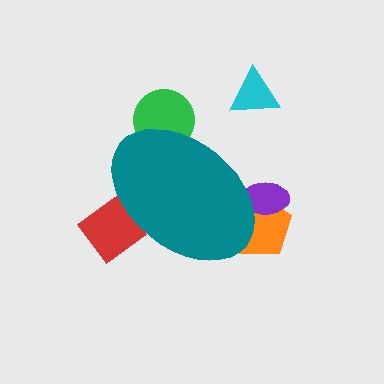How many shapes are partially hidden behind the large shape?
4 shapes are partially hidden.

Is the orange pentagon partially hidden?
Yes, the orange pentagon is partially hidden behind the teal ellipse.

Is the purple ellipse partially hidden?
Yes, the purple ellipse is partially hidden behind the teal ellipse.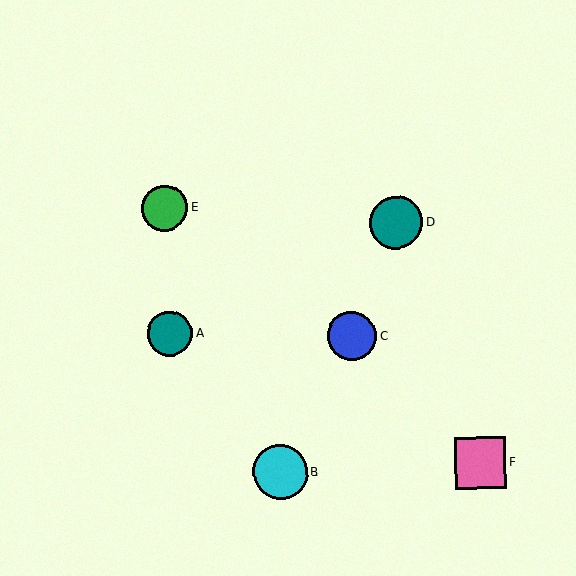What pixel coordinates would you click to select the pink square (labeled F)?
Click at (480, 463) to select the pink square F.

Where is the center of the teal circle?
The center of the teal circle is at (170, 334).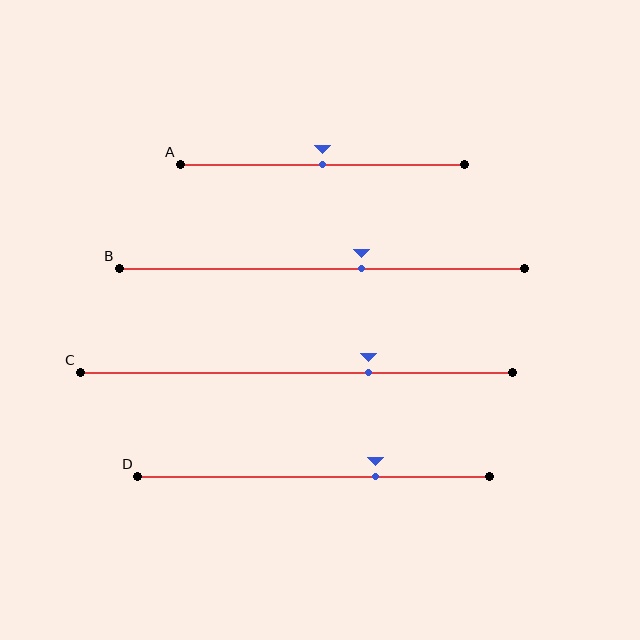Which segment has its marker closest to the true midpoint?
Segment A has its marker closest to the true midpoint.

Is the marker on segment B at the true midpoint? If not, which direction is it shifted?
No, the marker on segment B is shifted to the right by about 10% of the segment length.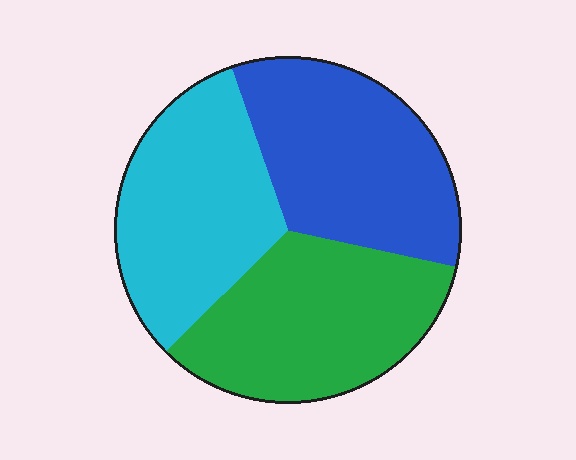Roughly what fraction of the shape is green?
Green covers 34% of the shape.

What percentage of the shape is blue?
Blue takes up about one third (1/3) of the shape.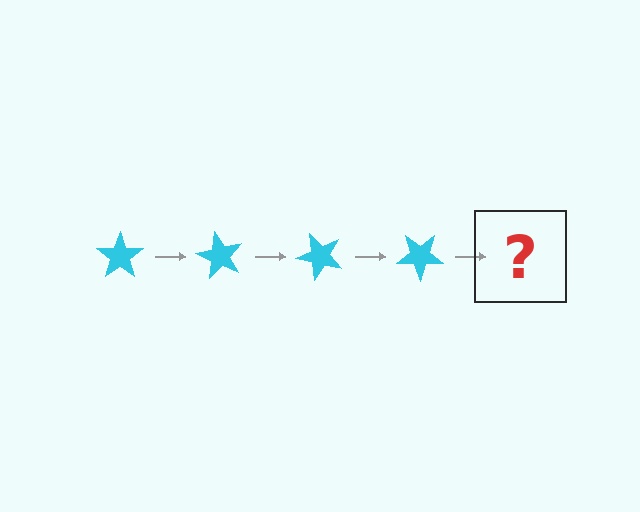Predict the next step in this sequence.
The next step is a cyan star rotated 240 degrees.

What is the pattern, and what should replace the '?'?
The pattern is that the star rotates 60 degrees each step. The '?' should be a cyan star rotated 240 degrees.